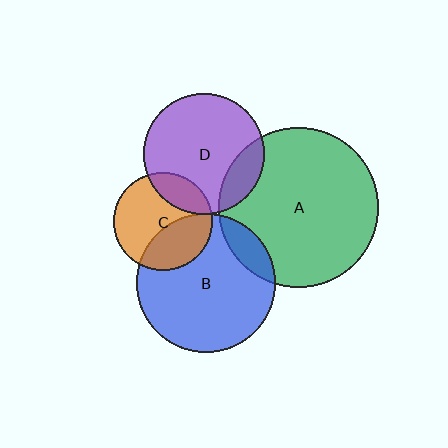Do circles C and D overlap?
Yes.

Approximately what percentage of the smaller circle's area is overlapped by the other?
Approximately 20%.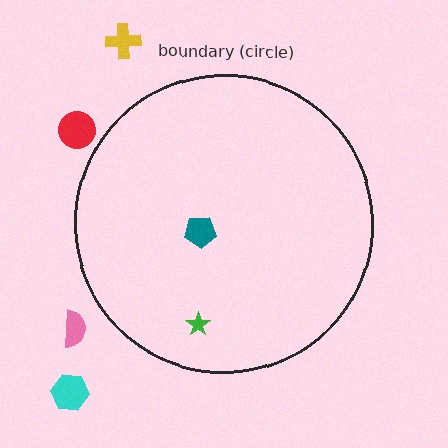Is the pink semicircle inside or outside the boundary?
Outside.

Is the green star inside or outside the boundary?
Inside.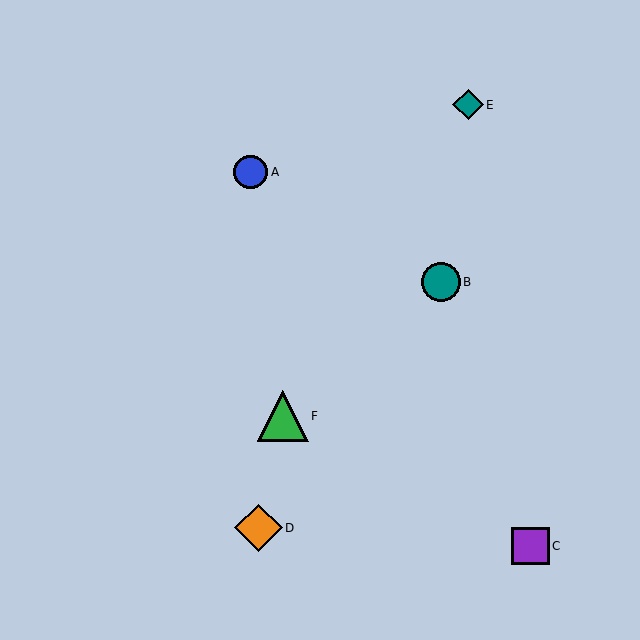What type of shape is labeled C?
Shape C is a purple square.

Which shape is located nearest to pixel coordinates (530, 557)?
The purple square (labeled C) at (530, 546) is nearest to that location.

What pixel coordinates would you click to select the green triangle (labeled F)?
Click at (283, 416) to select the green triangle F.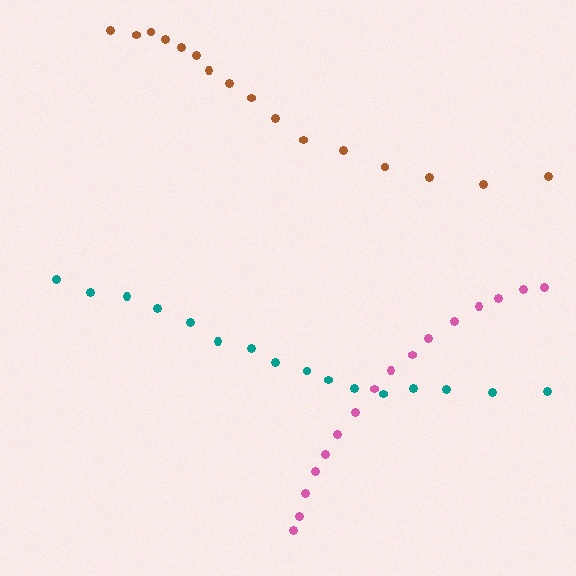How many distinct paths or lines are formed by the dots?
There are 3 distinct paths.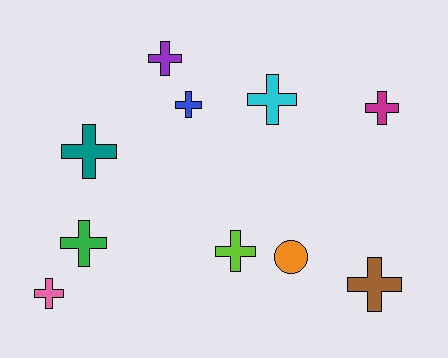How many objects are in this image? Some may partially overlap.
There are 10 objects.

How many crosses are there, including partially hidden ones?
There are 9 crosses.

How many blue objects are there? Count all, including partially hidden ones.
There is 1 blue object.